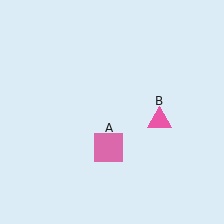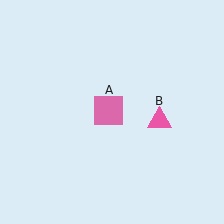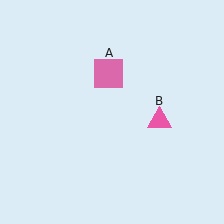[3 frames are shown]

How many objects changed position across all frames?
1 object changed position: pink square (object A).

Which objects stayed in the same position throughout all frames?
Pink triangle (object B) remained stationary.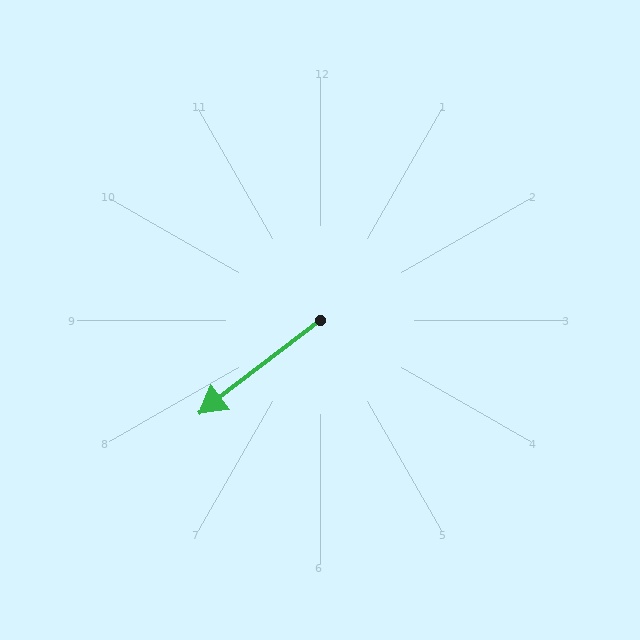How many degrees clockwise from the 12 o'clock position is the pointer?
Approximately 232 degrees.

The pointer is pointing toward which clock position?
Roughly 8 o'clock.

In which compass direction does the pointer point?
Southwest.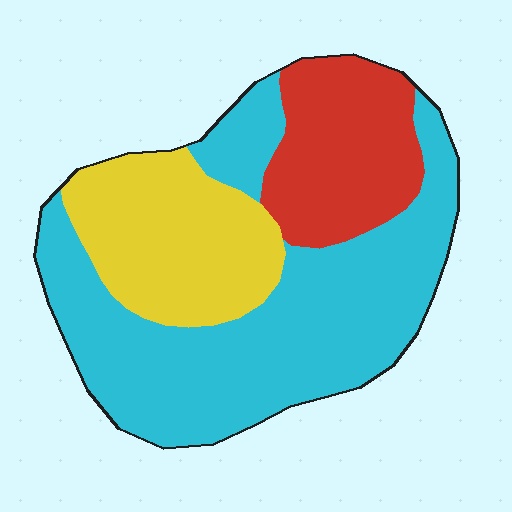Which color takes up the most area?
Cyan, at roughly 55%.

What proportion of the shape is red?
Red covers about 20% of the shape.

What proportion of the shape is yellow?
Yellow covers 24% of the shape.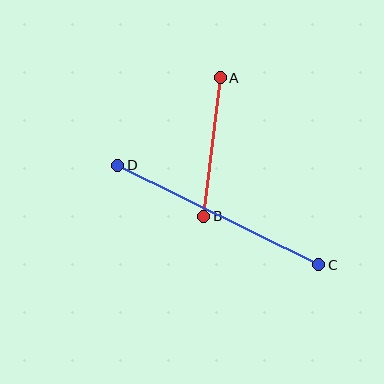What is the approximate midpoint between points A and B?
The midpoint is at approximately (212, 147) pixels.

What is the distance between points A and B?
The distance is approximately 140 pixels.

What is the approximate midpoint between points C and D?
The midpoint is at approximately (218, 215) pixels.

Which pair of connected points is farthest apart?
Points C and D are farthest apart.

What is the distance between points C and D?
The distance is approximately 225 pixels.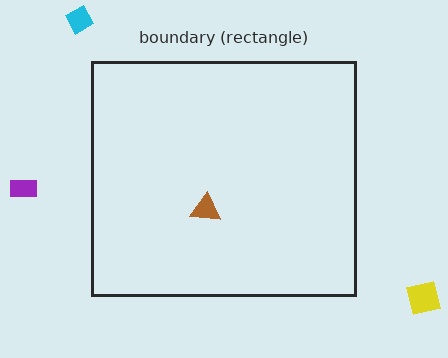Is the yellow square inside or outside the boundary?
Outside.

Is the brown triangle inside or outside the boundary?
Inside.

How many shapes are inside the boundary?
1 inside, 3 outside.